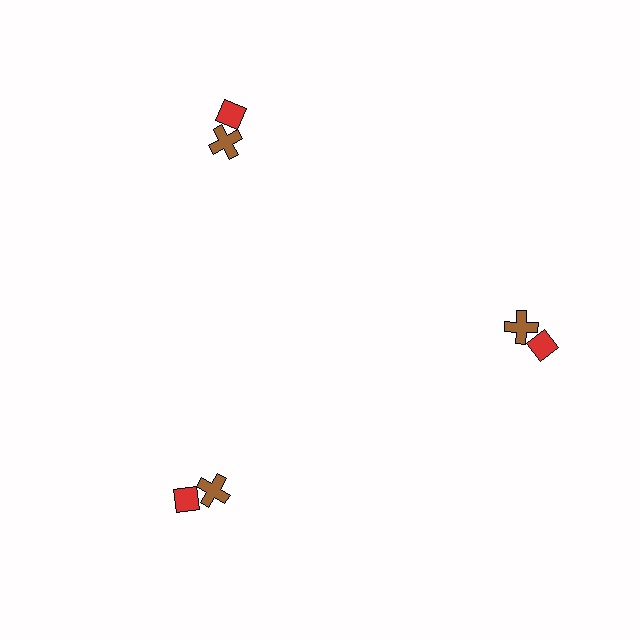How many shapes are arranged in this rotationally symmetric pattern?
There are 6 shapes, arranged in 3 groups of 2.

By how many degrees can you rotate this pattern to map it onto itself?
The pattern maps onto itself every 120 degrees of rotation.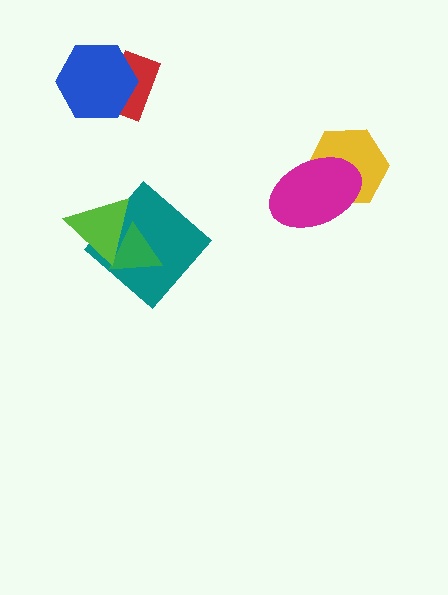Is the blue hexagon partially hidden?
No, no other shape covers it.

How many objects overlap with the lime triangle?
2 objects overlap with the lime triangle.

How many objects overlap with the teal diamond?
2 objects overlap with the teal diamond.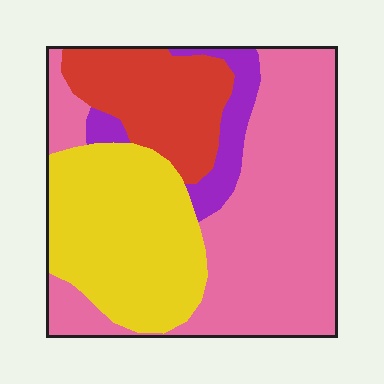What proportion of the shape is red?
Red covers roughly 15% of the shape.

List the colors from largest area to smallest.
From largest to smallest: pink, yellow, red, purple.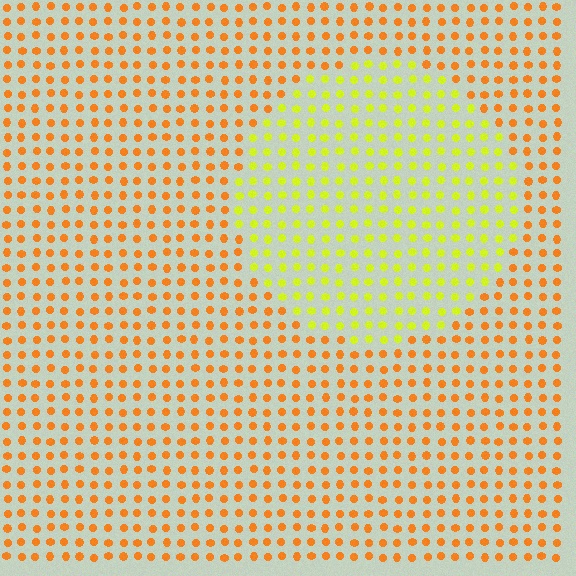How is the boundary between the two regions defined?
The boundary is defined purely by a slight shift in hue (about 43 degrees). Spacing, size, and orientation are identical on both sides.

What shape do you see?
I see a circle.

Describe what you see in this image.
The image is filled with small orange elements in a uniform arrangement. A circle-shaped region is visible where the elements are tinted to a slightly different hue, forming a subtle color boundary.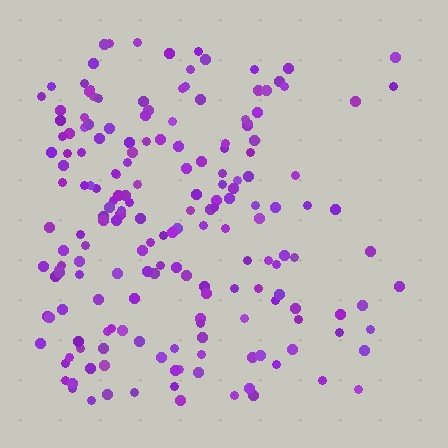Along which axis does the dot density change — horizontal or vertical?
Horizontal.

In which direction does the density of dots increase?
From right to left, with the left side densest.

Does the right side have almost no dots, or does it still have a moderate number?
Still a moderate number, just noticeably fewer than the left.